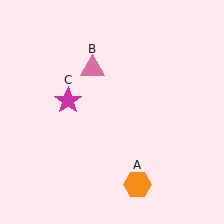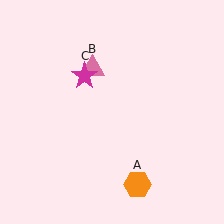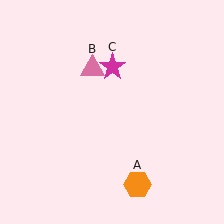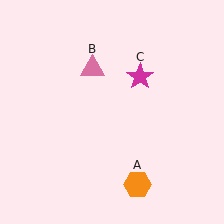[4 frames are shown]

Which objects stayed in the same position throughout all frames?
Orange hexagon (object A) and pink triangle (object B) remained stationary.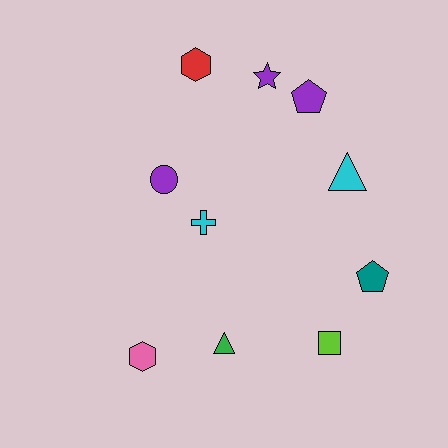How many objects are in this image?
There are 10 objects.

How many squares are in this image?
There is 1 square.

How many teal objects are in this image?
There is 1 teal object.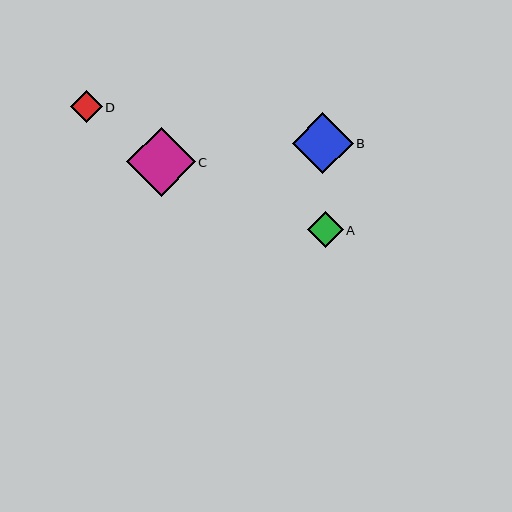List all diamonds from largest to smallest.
From largest to smallest: C, B, A, D.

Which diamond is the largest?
Diamond C is the largest with a size of approximately 68 pixels.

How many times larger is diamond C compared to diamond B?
Diamond C is approximately 1.1 times the size of diamond B.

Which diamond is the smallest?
Diamond D is the smallest with a size of approximately 32 pixels.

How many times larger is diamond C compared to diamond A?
Diamond C is approximately 1.9 times the size of diamond A.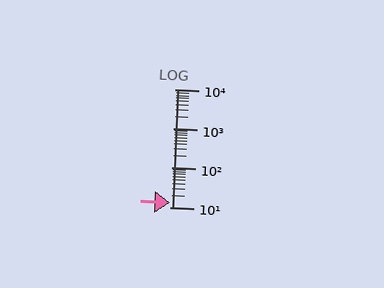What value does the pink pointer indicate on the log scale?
The pointer indicates approximately 13.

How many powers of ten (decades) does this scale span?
The scale spans 3 decades, from 10 to 10000.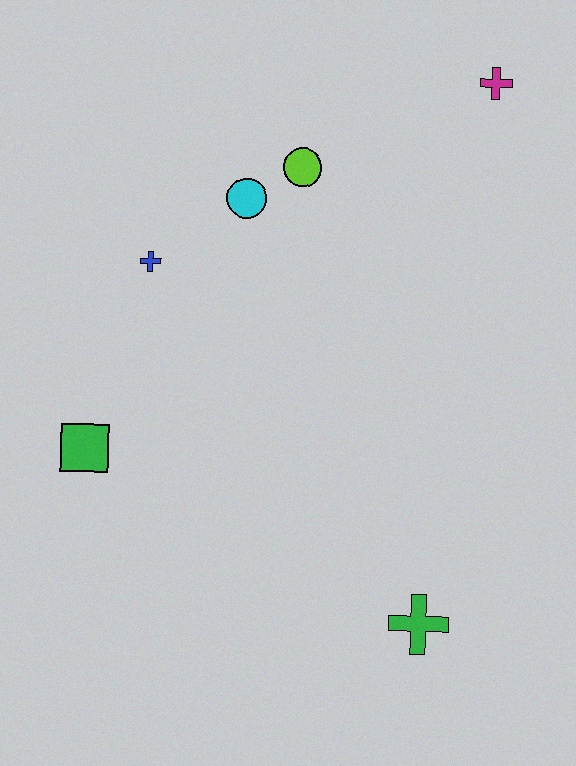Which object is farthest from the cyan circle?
The green cross is farthest from the cyan circle.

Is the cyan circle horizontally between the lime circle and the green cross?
No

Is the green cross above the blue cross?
No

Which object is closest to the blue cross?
The cyan circle is closest to the blue cross.